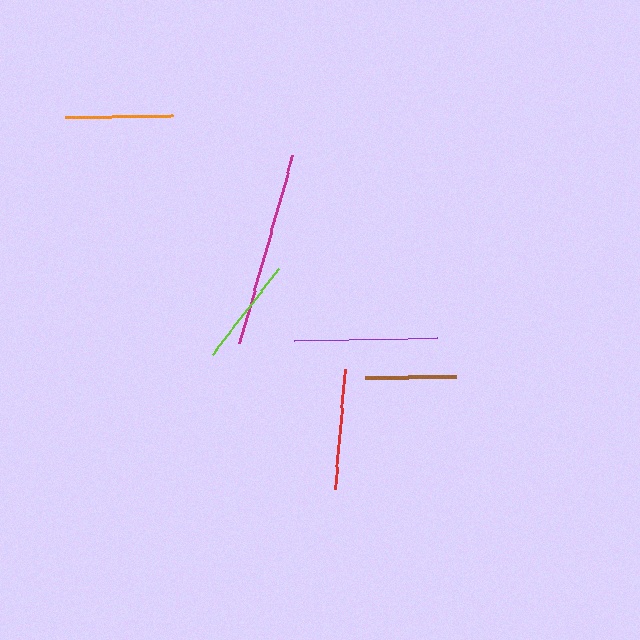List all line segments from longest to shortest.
From longest to shortest: magenta, purple, red, lime, orange, brown.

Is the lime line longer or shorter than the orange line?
The lime line is longer than the orange line.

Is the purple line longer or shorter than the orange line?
The purple line is longer than the orange line.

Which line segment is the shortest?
The brown line is the shortest at approximately 91 pixels.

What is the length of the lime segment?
The lime segment is approximately 109 pixels long.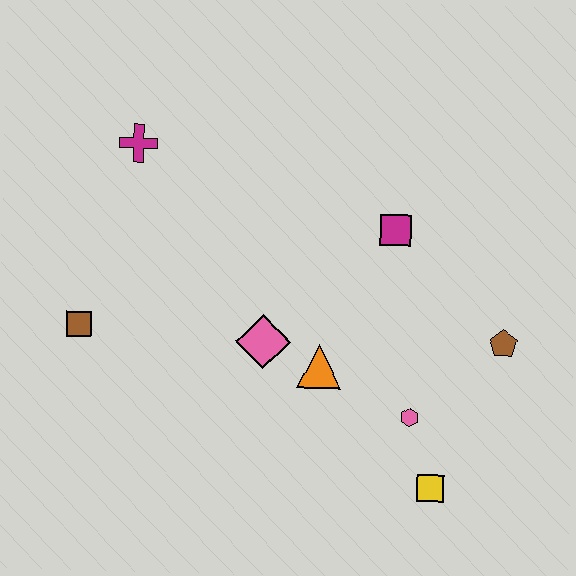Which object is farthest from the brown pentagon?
The brown square is farthest from the brown pentagon.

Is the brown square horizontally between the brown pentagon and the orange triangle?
No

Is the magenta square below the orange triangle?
No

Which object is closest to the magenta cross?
The brown square is closest to the magenta cross.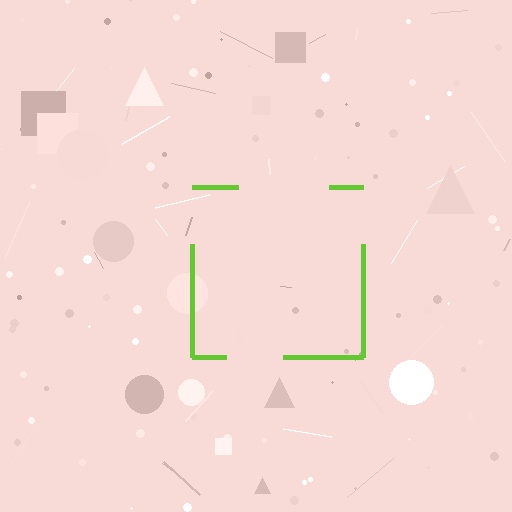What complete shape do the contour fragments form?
The contour fragments form a square.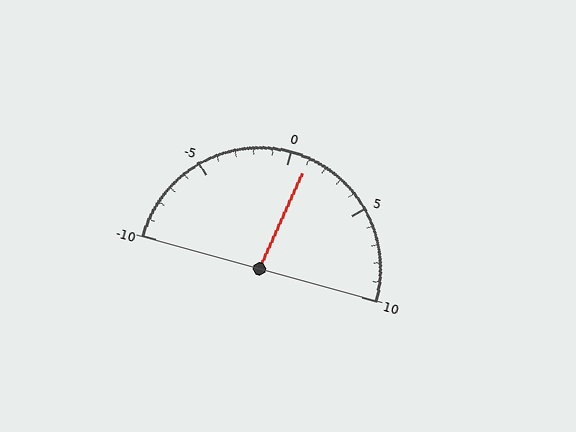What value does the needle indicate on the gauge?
The needle indicates approximately 1.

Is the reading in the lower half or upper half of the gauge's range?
The reading is in the upper half of the range (-10 to 10).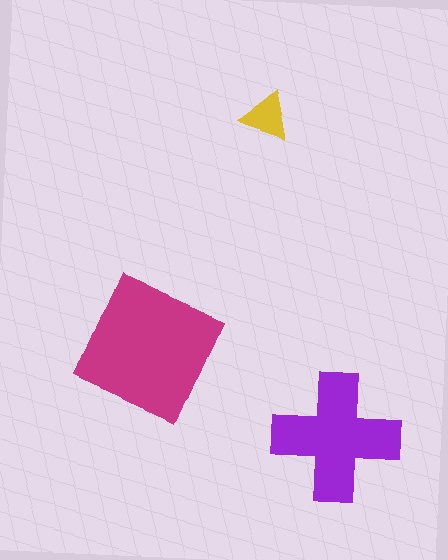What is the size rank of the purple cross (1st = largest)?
2nd.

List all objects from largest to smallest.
The magenta square, the purple cross, the yellow triangle.